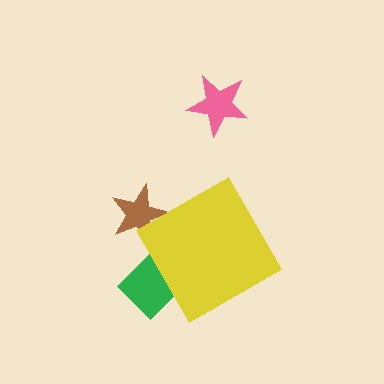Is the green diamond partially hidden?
Yes, the green diamond is partially hidden behind the yellow diamond.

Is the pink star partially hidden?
No, the pink star is fully visible.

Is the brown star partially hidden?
Yes, the brown star is partially hidden behind the yellow diamond.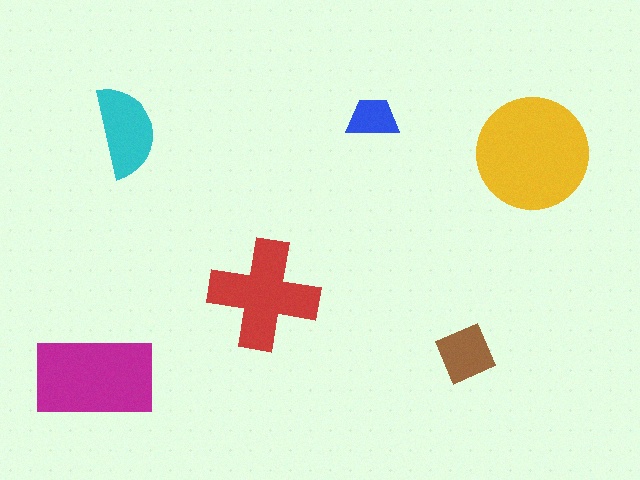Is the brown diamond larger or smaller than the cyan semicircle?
Smaller.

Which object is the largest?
The yellow circle.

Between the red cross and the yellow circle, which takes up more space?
The yellow circle.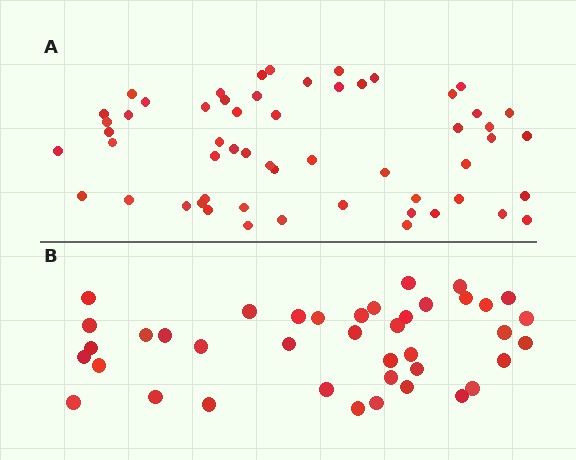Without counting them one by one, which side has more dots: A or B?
Region A (the top region) has more dots.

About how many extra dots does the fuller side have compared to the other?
Region A has approximately 15 more dots than region B.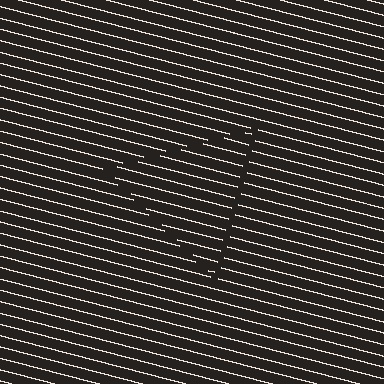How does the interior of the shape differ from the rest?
The interior of the shape contains the same grating, shifted by half a period — the contour is defined by the phase discontinuity where line-ends from the inner and outer gratings abut.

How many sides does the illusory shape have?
3 sides — the line-ends trace a triangle.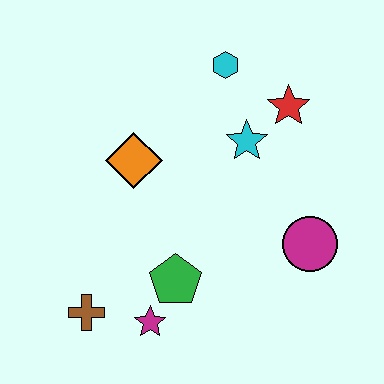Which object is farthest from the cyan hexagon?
The brown cross is farthest from the cyan hexagon.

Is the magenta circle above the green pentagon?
Yes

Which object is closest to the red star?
The cyan star is closest to the red star.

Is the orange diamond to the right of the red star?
No